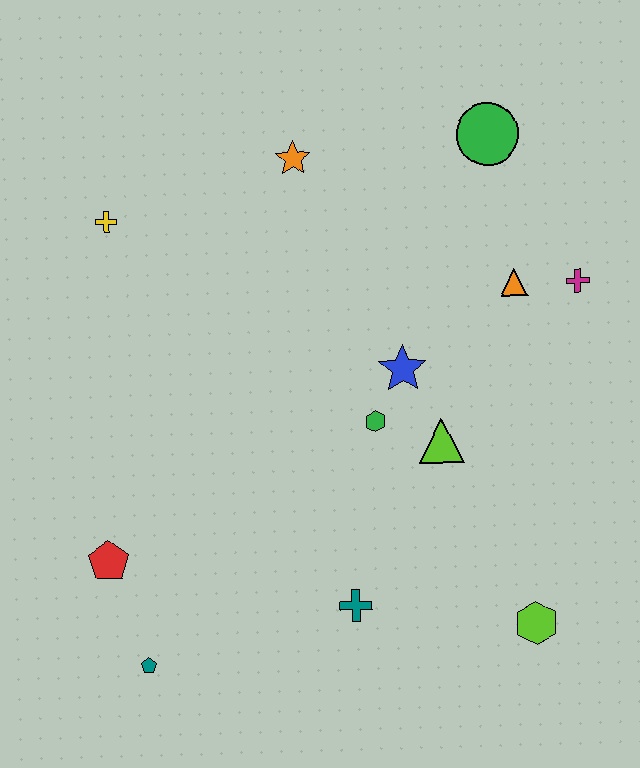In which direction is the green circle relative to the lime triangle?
The green circle is above the lime triangle.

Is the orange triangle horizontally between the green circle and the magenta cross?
Yes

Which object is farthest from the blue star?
The teal pentagon is farthest from the blue star.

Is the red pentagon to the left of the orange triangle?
Yes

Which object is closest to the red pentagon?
The teal pentagon is closest to the red pentagon.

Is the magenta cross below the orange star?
Yes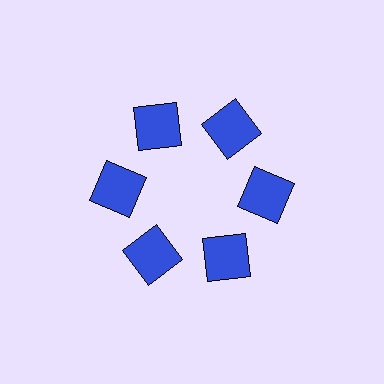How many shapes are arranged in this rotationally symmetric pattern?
There are 6 shapes, arranged in 6 groups of 1.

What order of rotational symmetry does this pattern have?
This pattern has 6-fold rotational symmetry.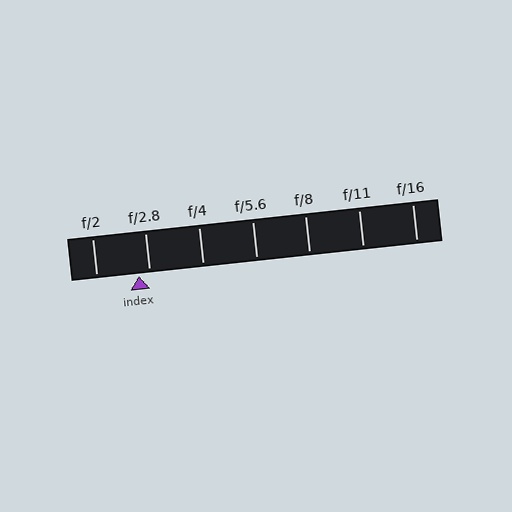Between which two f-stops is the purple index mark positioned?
The index mark is between f/2 and f/2.8.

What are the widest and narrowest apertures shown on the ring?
The widest aperture shown is f/2 and the narrowest is f/16.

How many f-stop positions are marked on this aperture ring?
There are 7 f-stop positions marked.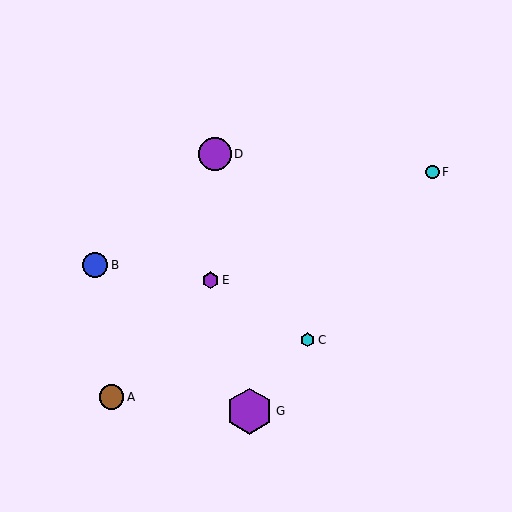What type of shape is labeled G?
Shape G is a purple hexagon.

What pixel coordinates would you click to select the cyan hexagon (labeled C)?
Click at (308, 340) to select the cyan hexagon C.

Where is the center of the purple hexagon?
The center of the purple hexagon is at (250, 411).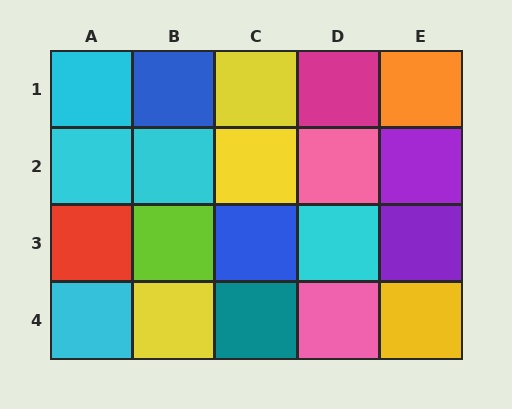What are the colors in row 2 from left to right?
Cyan, cyan, yellow, pink, purple.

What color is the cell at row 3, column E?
Purple.